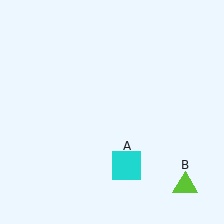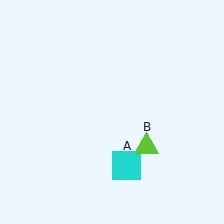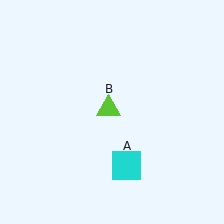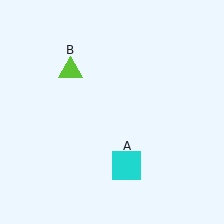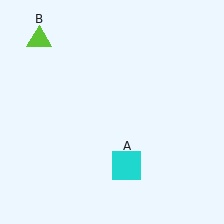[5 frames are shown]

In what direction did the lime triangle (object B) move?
The lime triangle (object B) moved up and to the left.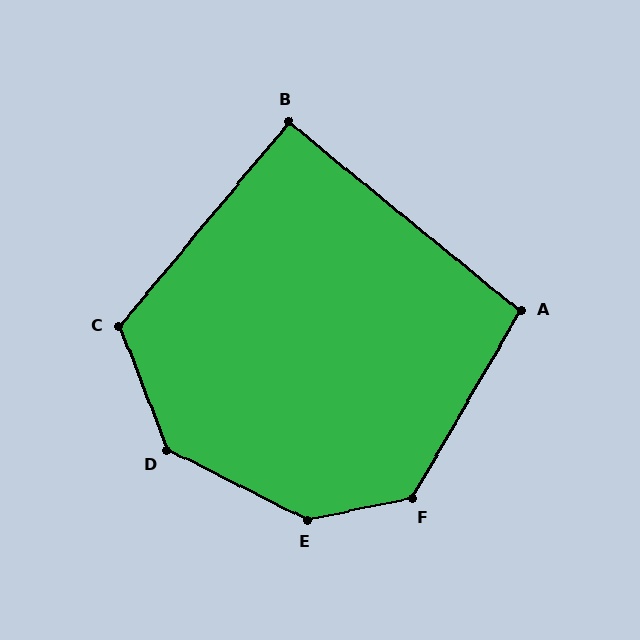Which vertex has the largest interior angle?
E, at approximately 141 degrees.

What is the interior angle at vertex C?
Approximately 119 degrees (obtuse).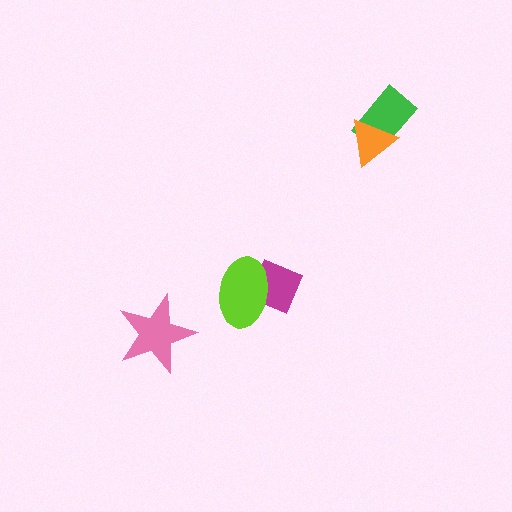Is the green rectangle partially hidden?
Yes, it is partially covered by another shape.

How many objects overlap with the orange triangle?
1 object overlaps with the orange triangle.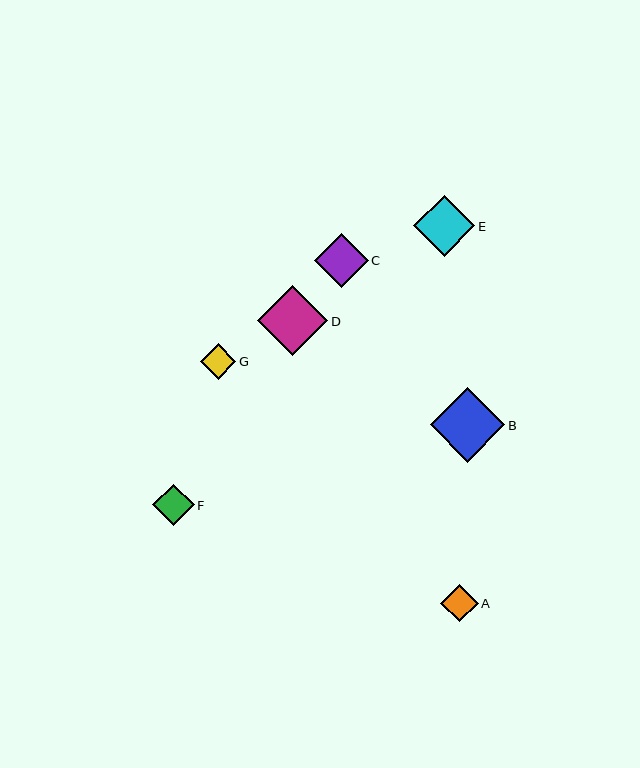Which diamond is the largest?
Diamond B is the largest with a size of approximately 75 pixels.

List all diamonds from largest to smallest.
From largest to smallest: B, D, E, C, F, A, G.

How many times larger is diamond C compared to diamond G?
Diamond C is approximately 1.5 times the size of diamond G.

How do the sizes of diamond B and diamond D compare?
Diamond B and diamond D are approximately the same size.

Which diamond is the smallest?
Diamond G is the smallest with a size of approximately 36 pixels.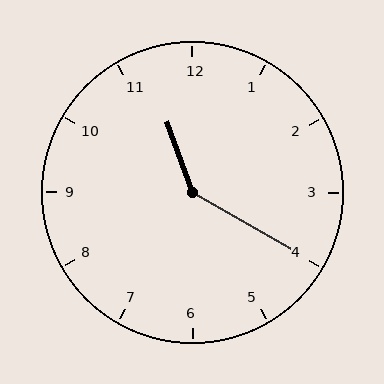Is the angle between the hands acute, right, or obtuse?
It is obtuse.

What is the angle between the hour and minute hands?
Approximately 140 degrees.